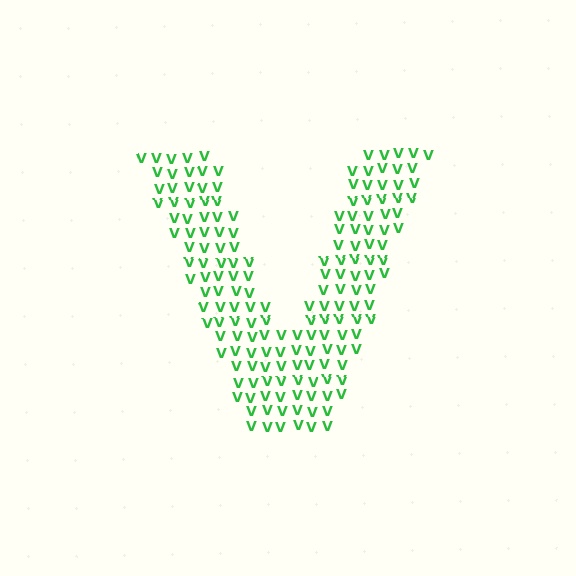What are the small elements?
The small elements are letter V's.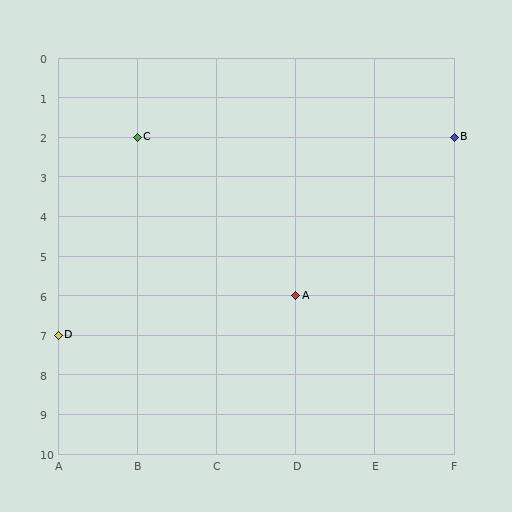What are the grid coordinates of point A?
Point A is at grid coordinates (D, 6).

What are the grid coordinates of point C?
Point C is at grid coordinates (B, 2).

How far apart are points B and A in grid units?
Points B and A are 2 columns and 4 rows apart (about 4.5 grid units diagonally).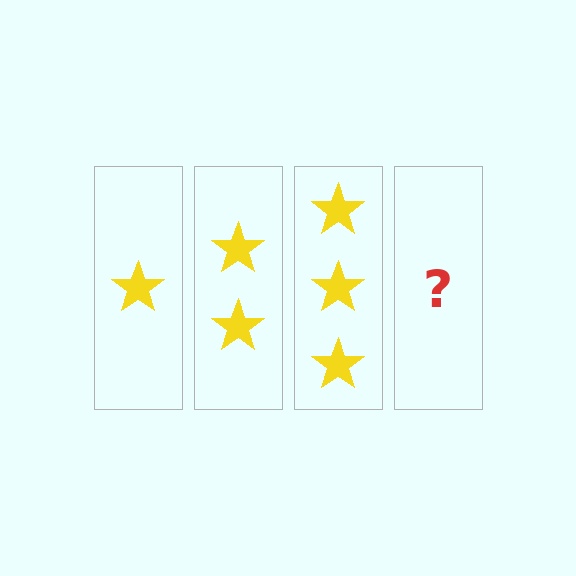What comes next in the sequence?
The next element should be 4 stars.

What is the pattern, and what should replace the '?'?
The pattern is that each step adds one more star. The '?' should be 4 stars.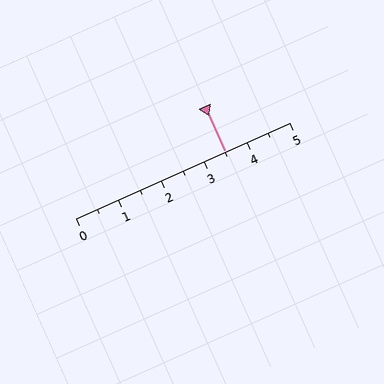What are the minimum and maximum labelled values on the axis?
The axis runs from 0 to 5.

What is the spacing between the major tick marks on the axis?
The major ticks are spaced 1 apart.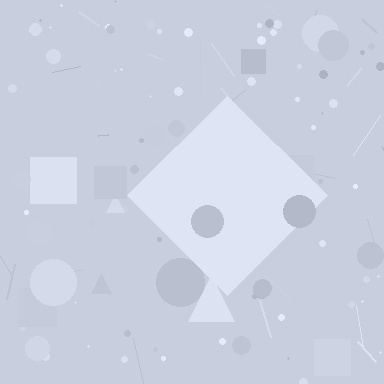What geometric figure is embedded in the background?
A diamond is embedded in the background.